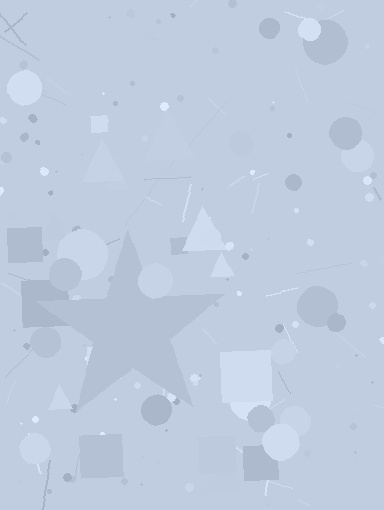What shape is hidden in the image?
A star is hidden in the image.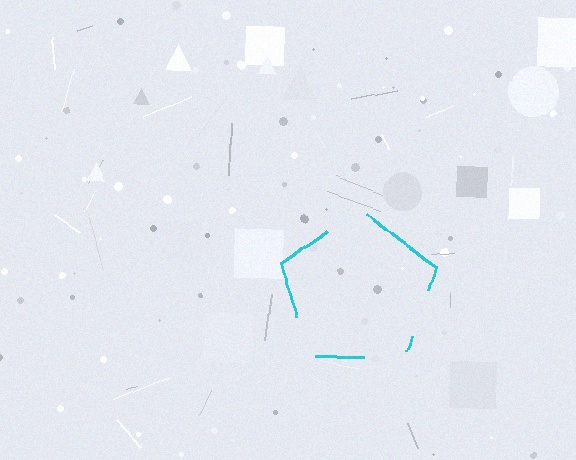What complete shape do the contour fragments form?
The contour fragments form a pentagon.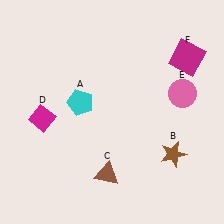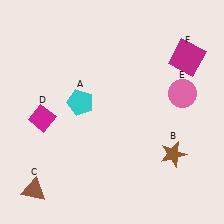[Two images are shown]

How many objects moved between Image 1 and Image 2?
1 object moved between the two images.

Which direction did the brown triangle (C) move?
The brown triangle (C) moved left.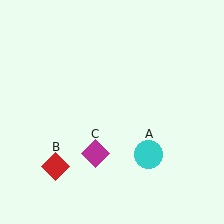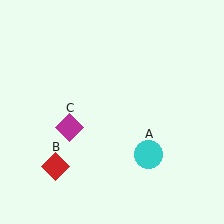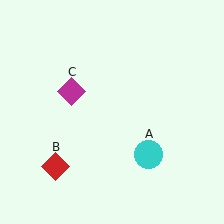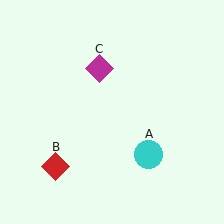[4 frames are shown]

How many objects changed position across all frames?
1 object changed position: magenta diamond (object C).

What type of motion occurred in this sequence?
The magenta diamond (object C) rotated clockwise around the center of the scene.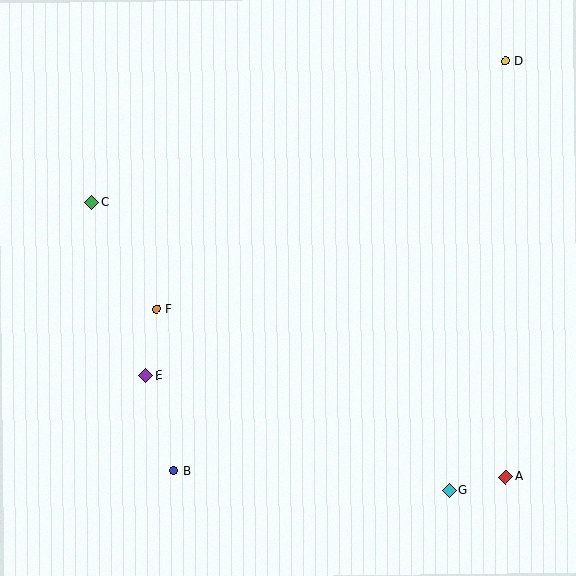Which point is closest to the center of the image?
Point F at (157, 309) is closest to the center.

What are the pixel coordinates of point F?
Point F is at (157, 309).